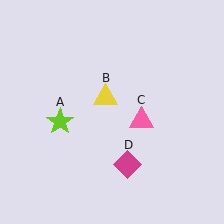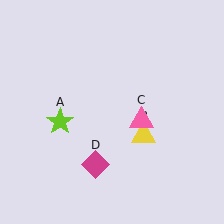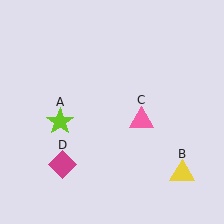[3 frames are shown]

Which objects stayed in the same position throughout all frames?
Lime star (object A) and pink triangle (object C) remained stationary.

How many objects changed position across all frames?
2 objects changed position: yellow triangle (object B), magenta diamond (object D).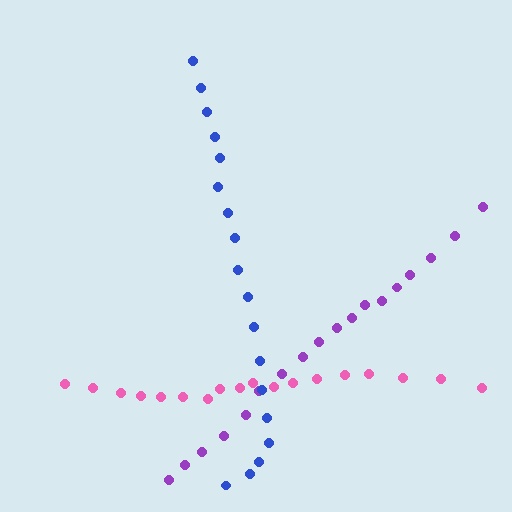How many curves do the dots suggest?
There are 3 distinct paths.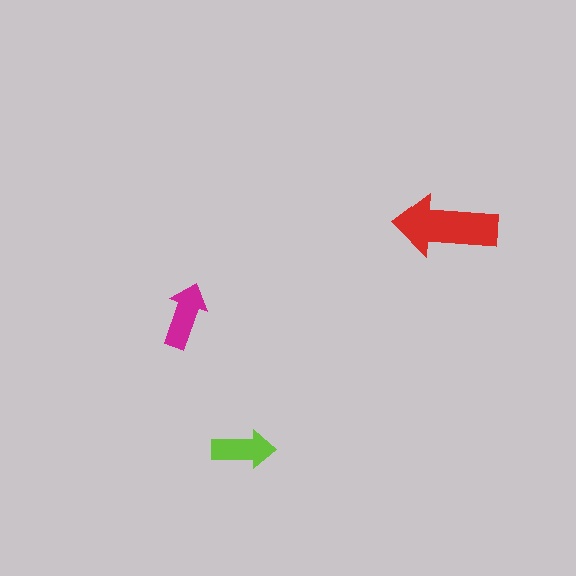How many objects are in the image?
There are 3 objects in the image.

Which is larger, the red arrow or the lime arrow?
The red one.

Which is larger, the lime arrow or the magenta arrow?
The magenta one.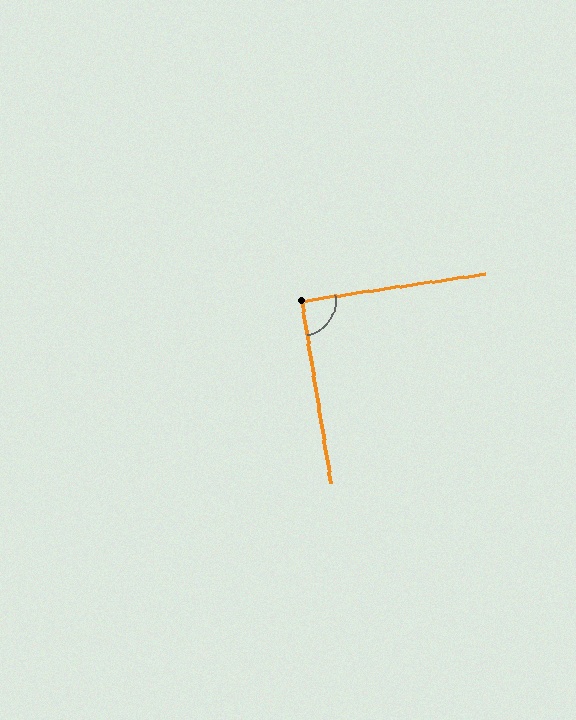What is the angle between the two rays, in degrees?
Approximately 89 degrees.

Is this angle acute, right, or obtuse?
It is approximately a right angle.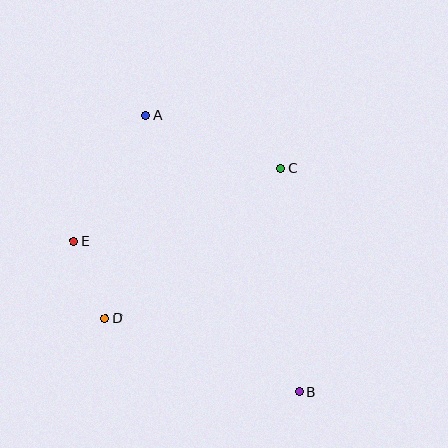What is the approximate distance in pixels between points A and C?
The distance between A and C is approximately 146 pixels.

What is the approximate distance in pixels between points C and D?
The distance between C and D is approximately 231 pixels.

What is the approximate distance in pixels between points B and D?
The distance between B and D is approximately 208 pixels.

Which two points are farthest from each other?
Points A and B are farthest from each other.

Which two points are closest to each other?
Points D and E are closest to each other.